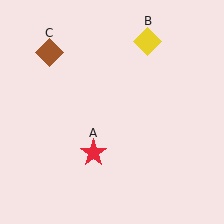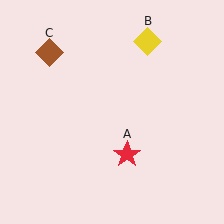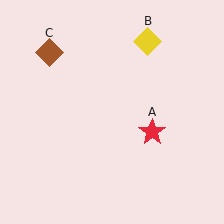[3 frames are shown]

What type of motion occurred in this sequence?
The red star (object A) rotated counterclockwise around the center of the scene.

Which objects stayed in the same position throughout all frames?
Yellow diamond (object B) and brown diamond (object C) remained stationary.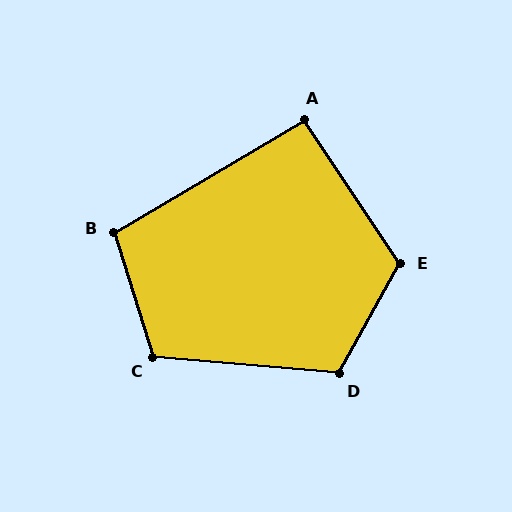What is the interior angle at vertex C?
Approximately 113 degrees (obtuse).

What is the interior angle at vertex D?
Approximately 114 degrees (obtuse).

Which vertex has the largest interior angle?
E, at approximately 117 degrees.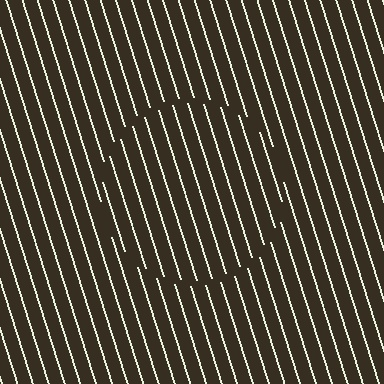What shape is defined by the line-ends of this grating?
An illusory circle. The interior of the shape contains the same grating, shifted by half a period — the contour is defined by the phase discontinuity where line-ends from the inner and outer gratings abut.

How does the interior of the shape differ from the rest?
The interior of the shape contains the same grating, shifted by half a period — the contour is defined by the phase discontinuity where line-ends from the inner and outer gratings abut.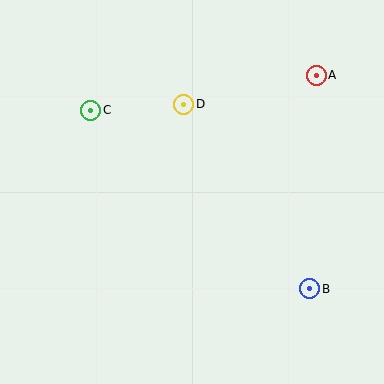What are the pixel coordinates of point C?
Point C is at (91, 110).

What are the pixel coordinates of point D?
Point D is at (184, 104).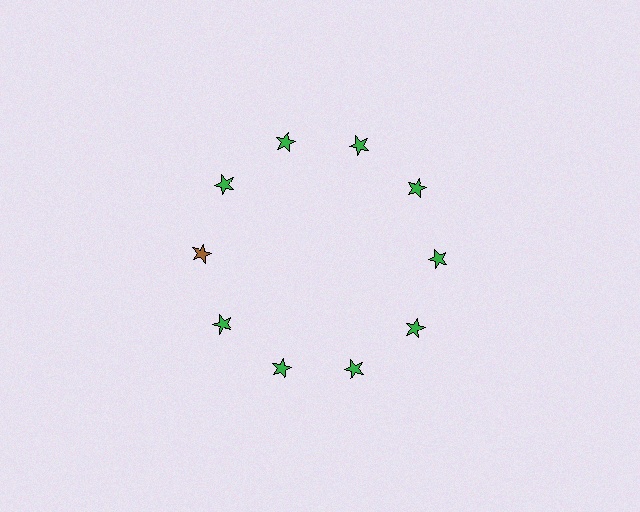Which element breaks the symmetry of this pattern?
The brown star at roughly the 9 o'clock position breaks the symmetry. All other shapes are green stars.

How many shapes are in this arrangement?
There are 10 shapes arranged in a ring pattern.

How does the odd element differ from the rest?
It has a different color: brown instead of green.